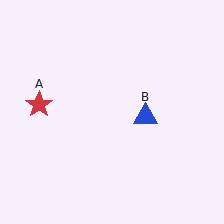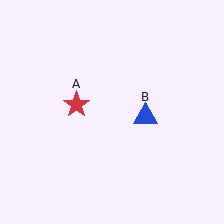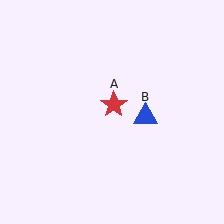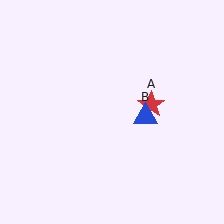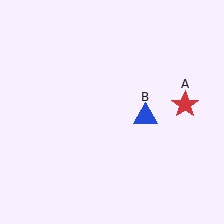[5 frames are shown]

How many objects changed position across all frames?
1 object changed position: red star (object A).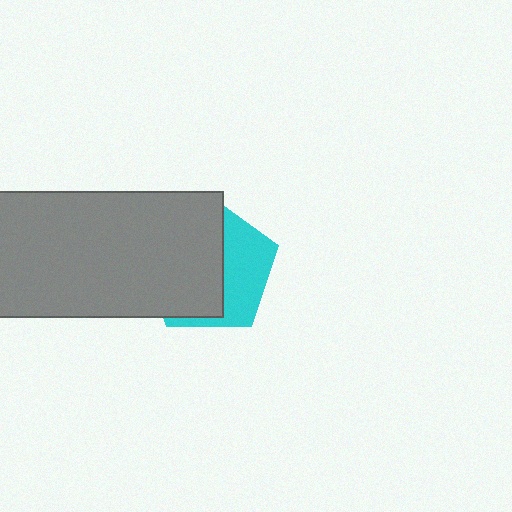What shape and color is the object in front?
The object in front is a gray rectangle.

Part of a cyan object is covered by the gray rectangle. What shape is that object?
It is a pentagon.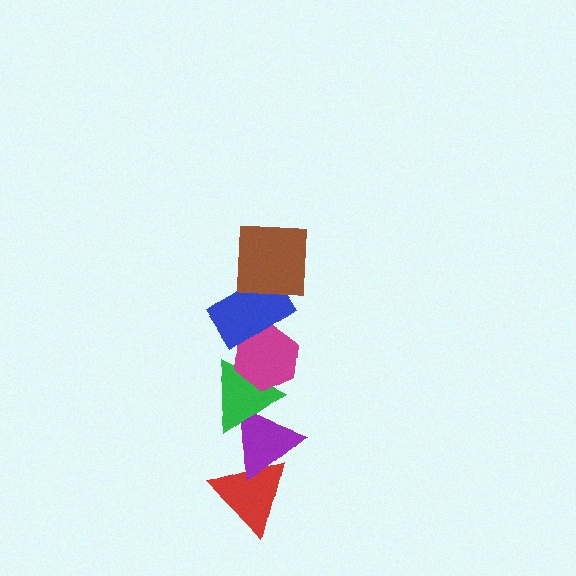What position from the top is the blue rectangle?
The blue rectangle is 2nd from the top.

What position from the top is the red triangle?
The red triangle is 6th from the top.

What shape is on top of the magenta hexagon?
The blue rectangle is on top of the magenta hexagon.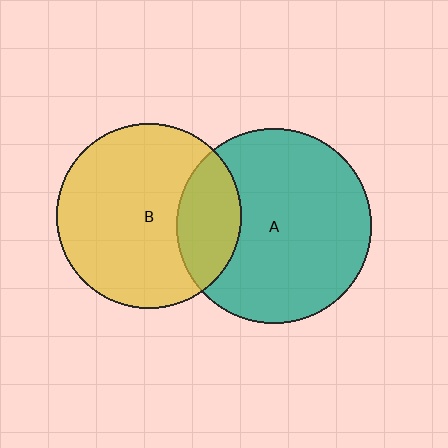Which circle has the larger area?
Circle A (teal).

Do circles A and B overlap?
Yes.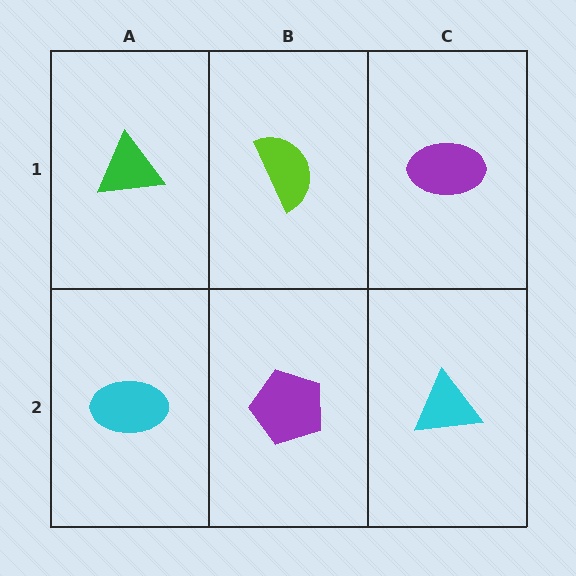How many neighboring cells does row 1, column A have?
2.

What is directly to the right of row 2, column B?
A cyan triangle.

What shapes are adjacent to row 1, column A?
A cyan ellipse (row 2, column A), a lime semicircle (row 1, column B).